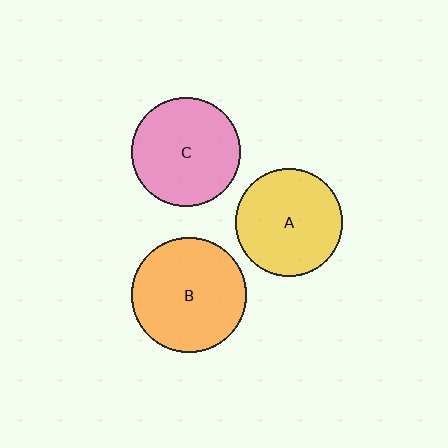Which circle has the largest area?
Circle B (orange).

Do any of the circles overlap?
No, none of the circles overlap.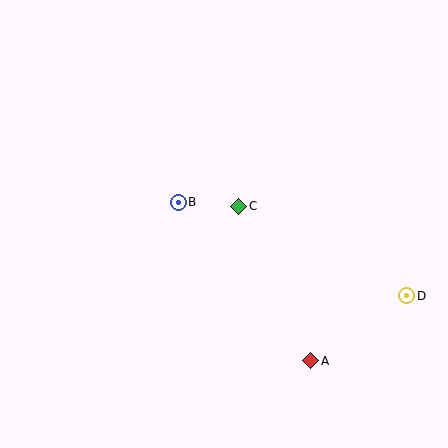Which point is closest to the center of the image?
Point C at (239, 206) is closest to the center.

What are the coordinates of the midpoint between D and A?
The midpoint between D and A is at (359, 328).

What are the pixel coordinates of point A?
Point A is at (311, 361).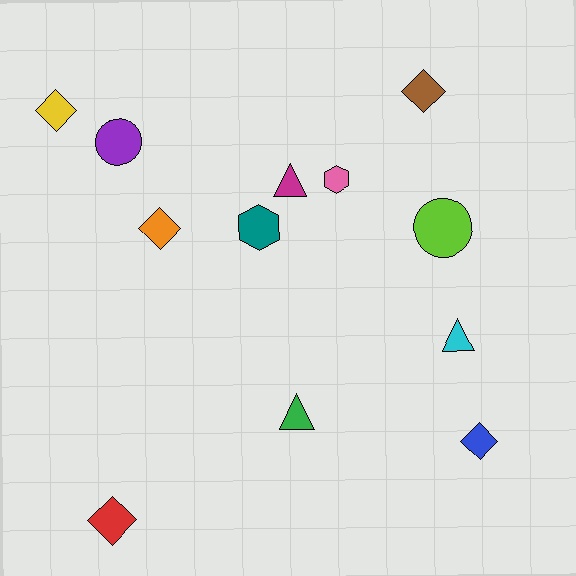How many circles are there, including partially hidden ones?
There are 2 circles.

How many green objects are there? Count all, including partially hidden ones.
There is 1 green object.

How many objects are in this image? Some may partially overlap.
There are 12 objects.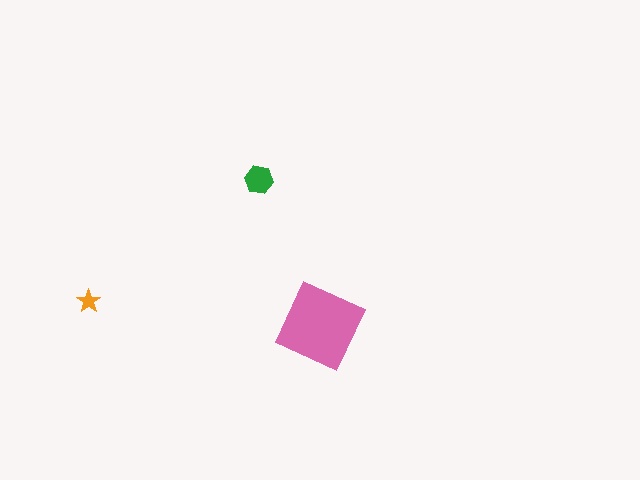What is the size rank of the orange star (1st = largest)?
3rd.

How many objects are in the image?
There are 3 objects in the image.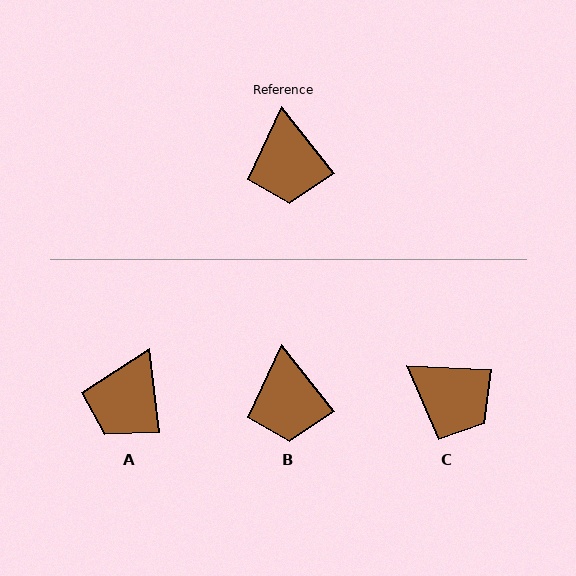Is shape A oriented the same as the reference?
No, it is off by about 32 degrees.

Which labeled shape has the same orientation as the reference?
B.